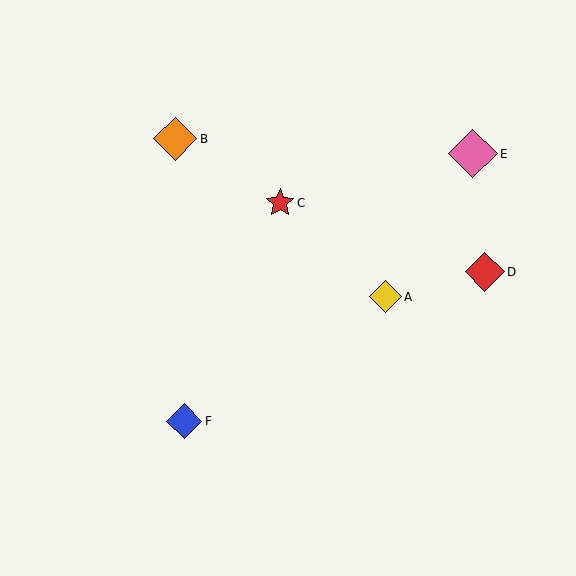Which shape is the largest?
The pink diamond (labeled E) is the largest.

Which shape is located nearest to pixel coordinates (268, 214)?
The red star (labeled C) at (280, 203) is nearest to that location.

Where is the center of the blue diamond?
The center of the blue diamond is at (184, 421).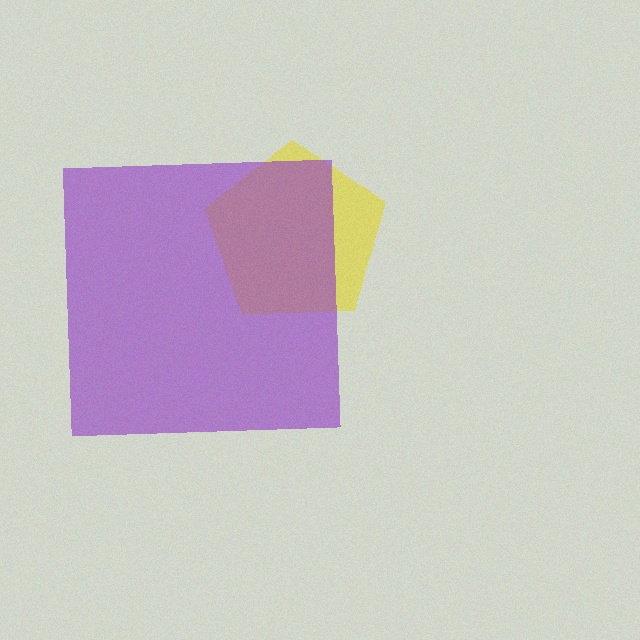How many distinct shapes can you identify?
There are 2 distinct shapes: a yellow pentagon, a purple square.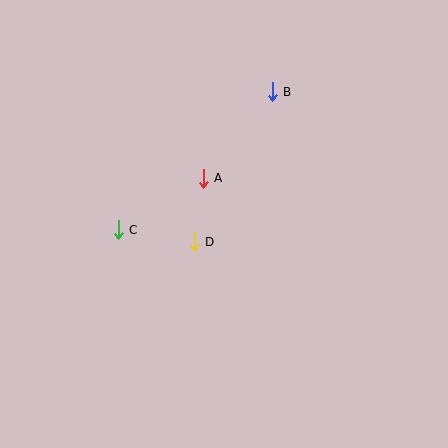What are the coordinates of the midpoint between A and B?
The midpoint between A and B is at (238, 135).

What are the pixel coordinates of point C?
Point C is at (118, 230).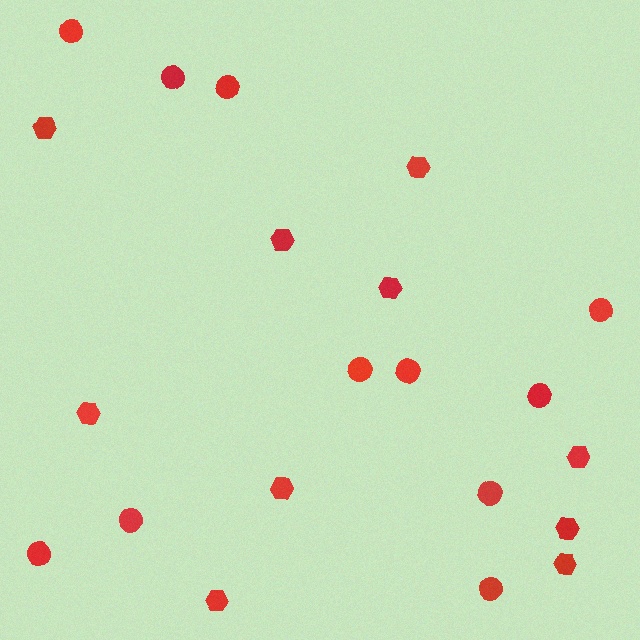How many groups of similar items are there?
There are 2 groups: one group of hexagons (10) and one group of circles (11).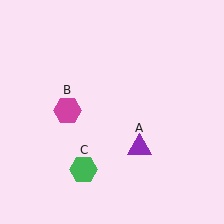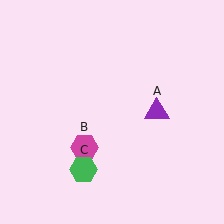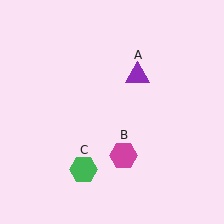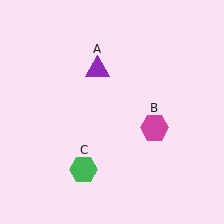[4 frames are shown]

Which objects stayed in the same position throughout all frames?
Green hexagon (object C) remained stationary.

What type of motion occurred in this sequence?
The purple triangle (object A), magenta hexagon (object B) rotated counterclockwise around the center of the scene.